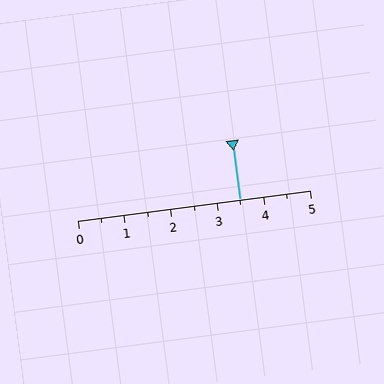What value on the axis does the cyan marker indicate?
The marker indicates approximately 3.5.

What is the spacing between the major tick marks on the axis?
The major ticks are spaced 1 apart.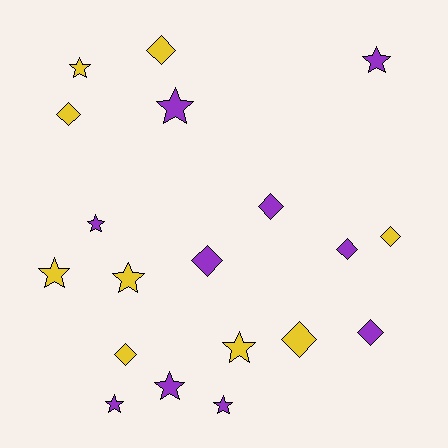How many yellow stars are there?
There are 4 yellow stars.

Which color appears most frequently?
Purple, with 10 objects.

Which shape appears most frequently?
Star, with 10 objects.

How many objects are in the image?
There are 19 objects.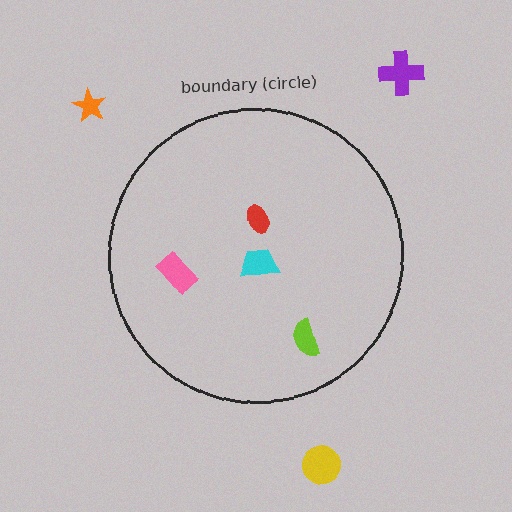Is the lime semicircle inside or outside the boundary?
Inside.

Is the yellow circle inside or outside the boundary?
Outside.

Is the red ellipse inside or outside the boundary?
Inside.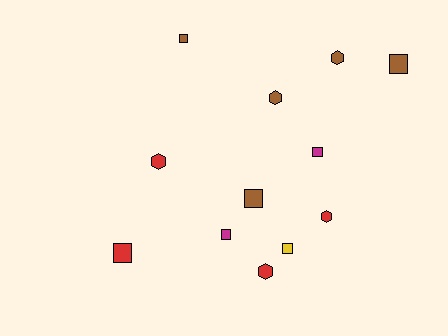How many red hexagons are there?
There are 3 red hexagons.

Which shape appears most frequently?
Square, with 7 objects.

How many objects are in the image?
There are 12 objects.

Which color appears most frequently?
Brown, with 5 objects.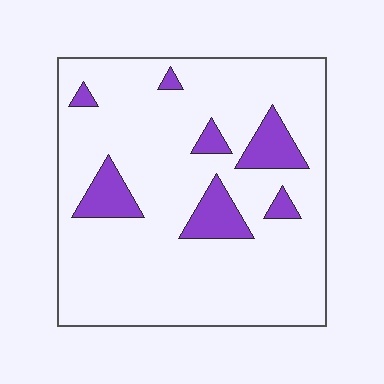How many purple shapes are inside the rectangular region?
7.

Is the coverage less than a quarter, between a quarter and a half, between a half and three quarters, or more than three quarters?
Less than a quarter.